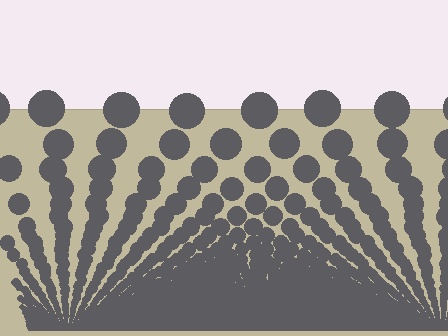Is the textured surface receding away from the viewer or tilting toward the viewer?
The surface appears to tilt toward the viewer. Texture elements get larger and sparser toward the top.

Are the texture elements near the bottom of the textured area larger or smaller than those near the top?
Smaller. The gradient is inverted — elements near the bottom are smaller and denser.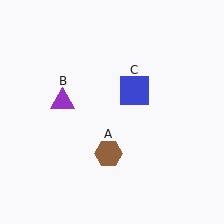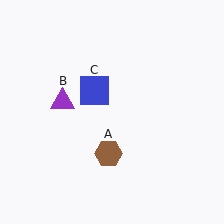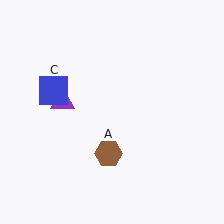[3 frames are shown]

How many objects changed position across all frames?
1 object changed position: blue square (object C).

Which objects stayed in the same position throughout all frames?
Brown hexagon (object A) and purple triangle (object B) remained stationary.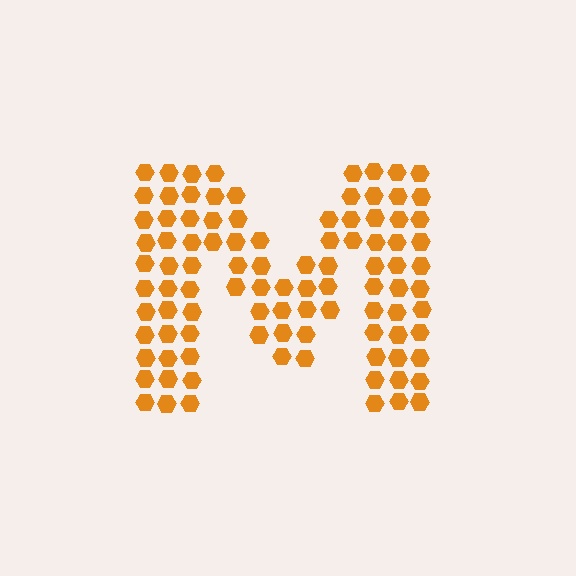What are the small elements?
The small elements are hexagons.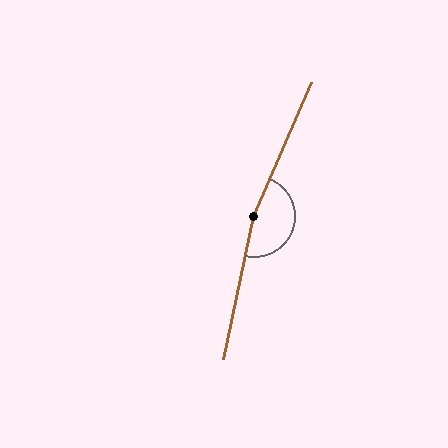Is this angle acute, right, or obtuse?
It is obtuse.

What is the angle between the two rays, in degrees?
Approximately 169 degrees.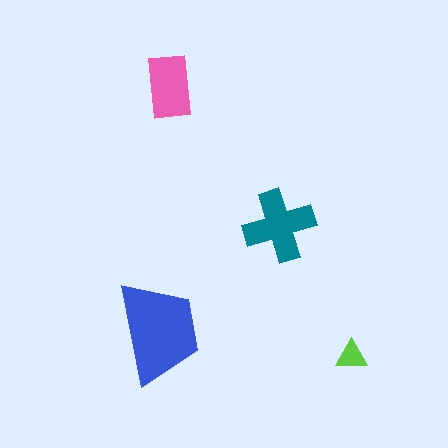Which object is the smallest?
The lime triangle.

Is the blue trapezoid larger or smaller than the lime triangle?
Larger.